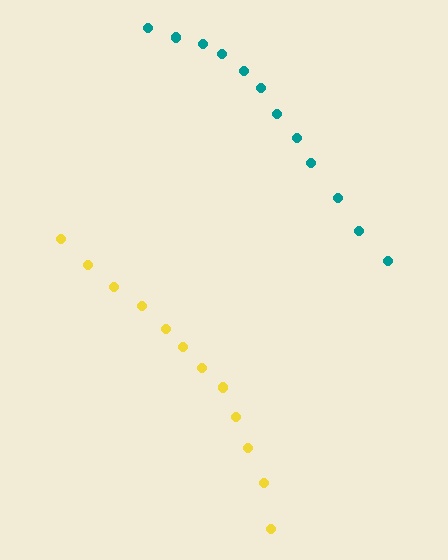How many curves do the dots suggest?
There are 2 distinct paths.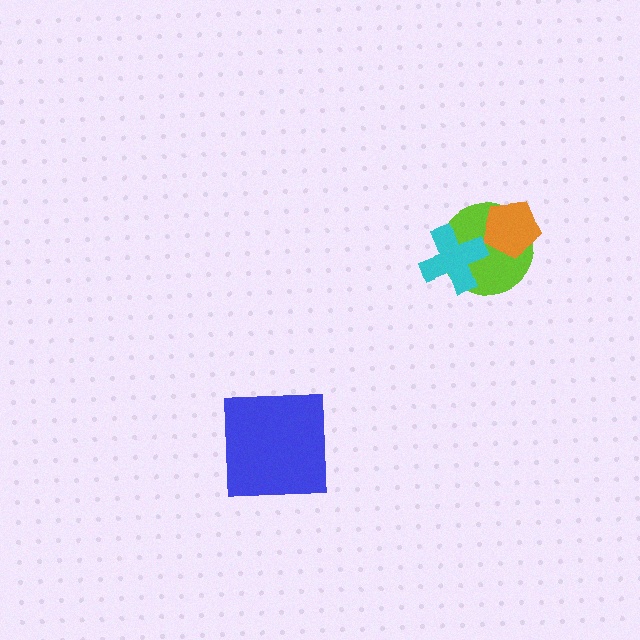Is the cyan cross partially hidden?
No, no other shape covers it.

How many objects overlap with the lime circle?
2 objects overlap with the lime circle.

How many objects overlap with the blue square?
0 objects overlap with the blue square.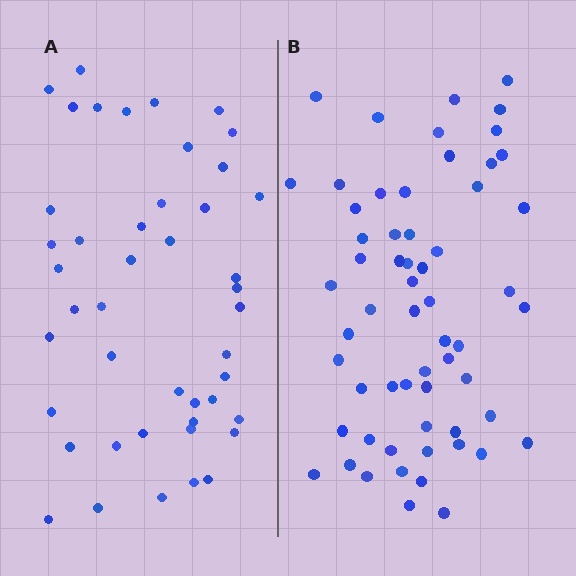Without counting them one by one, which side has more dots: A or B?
Region B (the right region) has more dots.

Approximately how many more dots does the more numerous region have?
Region B has approximately 15 more dots than region A.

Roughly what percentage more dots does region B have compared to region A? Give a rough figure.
About 35% more.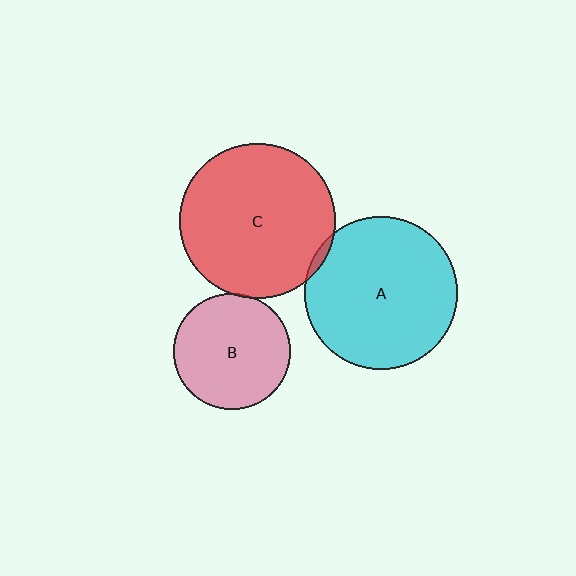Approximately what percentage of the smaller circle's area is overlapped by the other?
Approximately 5%.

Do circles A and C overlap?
Yes.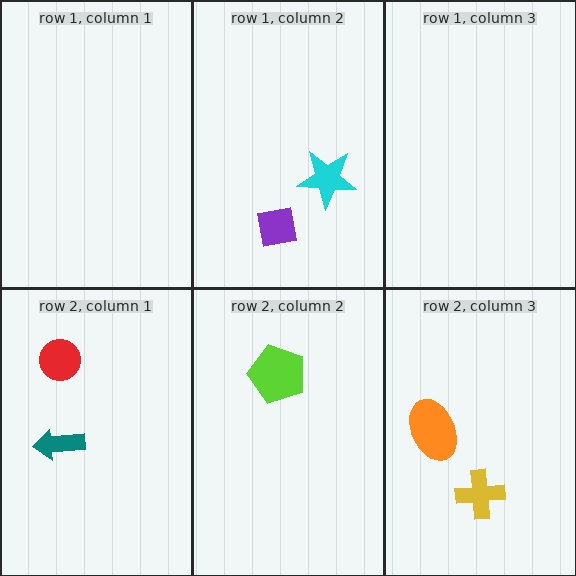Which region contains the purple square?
The row 1, column 2 region.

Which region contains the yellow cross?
The row 2, column 3 region.